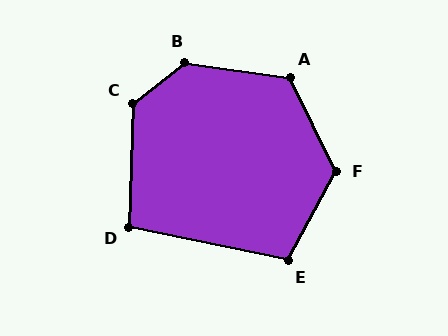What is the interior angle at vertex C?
Approximately 129 degrees (obtuse).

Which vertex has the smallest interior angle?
D, at approximately 100 degrees.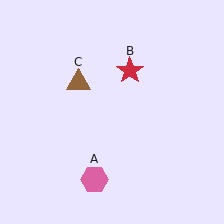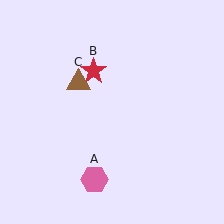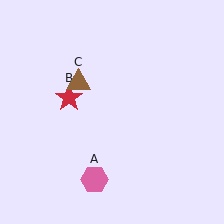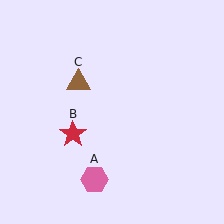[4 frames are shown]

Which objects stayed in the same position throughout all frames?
Pink hexagon (object A) and brown triangle (object C) remained stationary.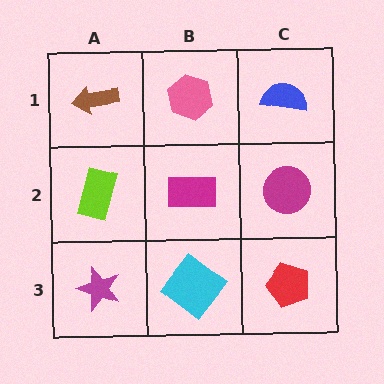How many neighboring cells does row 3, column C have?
2.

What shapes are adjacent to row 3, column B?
A magenta rectangle (row 2, column B), a magenta star (row 3, column A), a red pentagon (row 3, column C).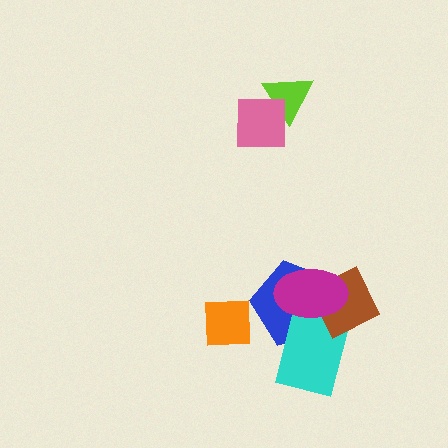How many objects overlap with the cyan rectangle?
3 objects overlap with the cyan rectangle.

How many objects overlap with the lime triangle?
1 object overlaps with the lime triangle.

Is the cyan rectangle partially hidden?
Yes, it is partially covered by another shape.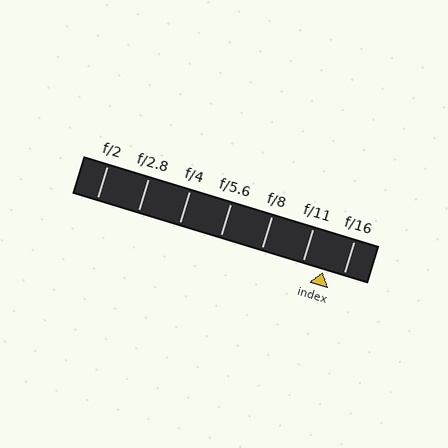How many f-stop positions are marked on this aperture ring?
There are 7 f-stop positions marked.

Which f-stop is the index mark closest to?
The index mark is closest to f/16.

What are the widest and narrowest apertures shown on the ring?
The widest aperture shown is f/2 and the narrowest is f/16.